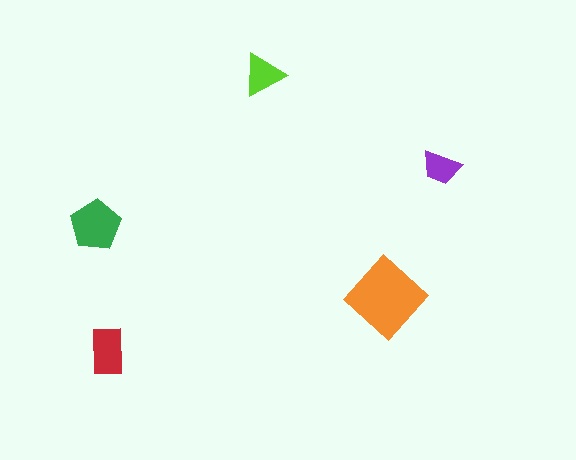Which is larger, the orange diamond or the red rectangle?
The orange diamond.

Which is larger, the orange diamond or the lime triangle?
The orange diamond.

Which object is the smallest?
The purple trapezoid.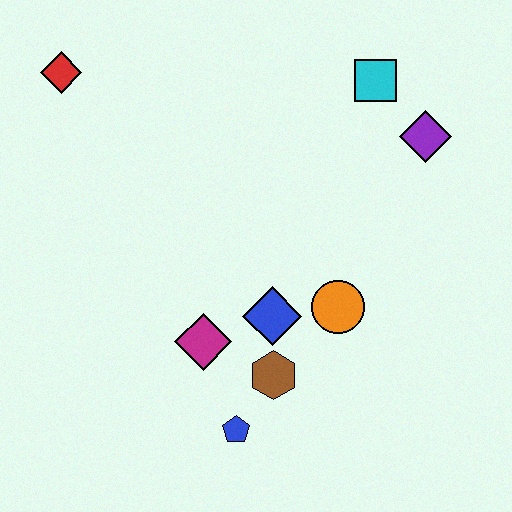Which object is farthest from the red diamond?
The blue pentagon is farthest from the red diamond.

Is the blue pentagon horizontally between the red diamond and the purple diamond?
Yes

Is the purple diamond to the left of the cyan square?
No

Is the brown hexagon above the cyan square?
No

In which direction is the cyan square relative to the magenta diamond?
The cyan square is above the magenta diamond.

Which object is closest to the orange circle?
The blue diamond is closest to the orange circle.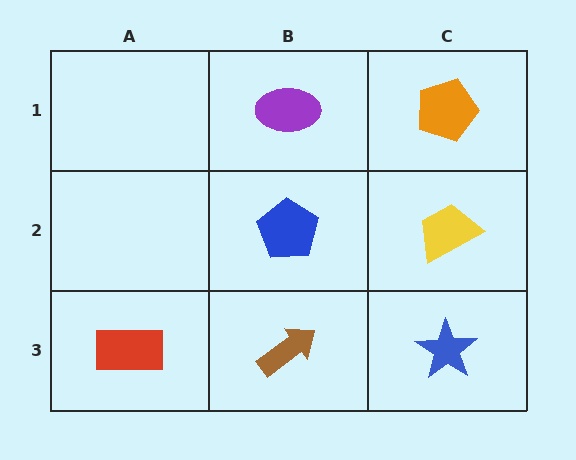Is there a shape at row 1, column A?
No, that cell is empty.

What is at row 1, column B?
A purple ellipse.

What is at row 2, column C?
A yellow trapezoid.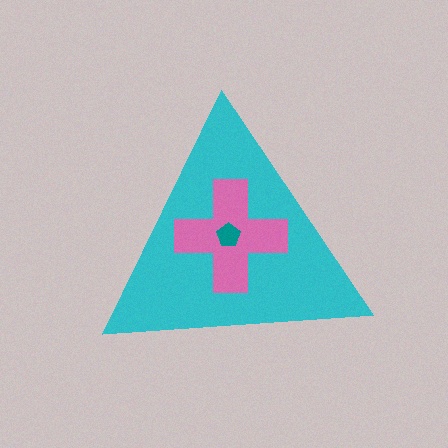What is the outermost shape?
The cyan triangle.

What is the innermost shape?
The teal pentagon.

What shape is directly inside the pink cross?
The teal pentagon.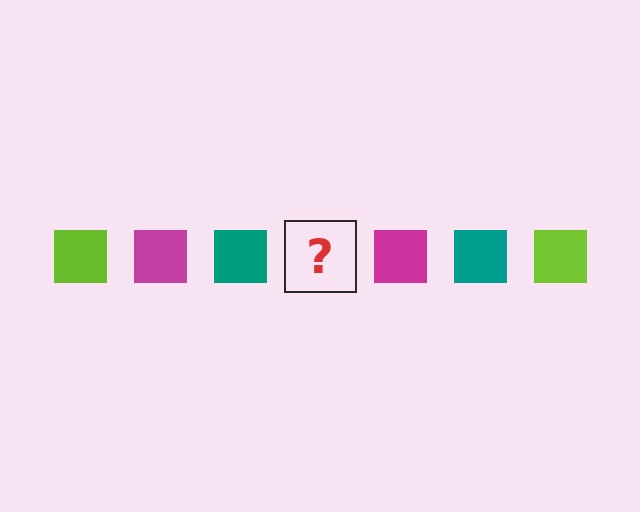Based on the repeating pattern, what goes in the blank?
The blank should be a lime square.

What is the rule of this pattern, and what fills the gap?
The rule is that the pattern cycles through lime, magenta, teal squares. The gap should be filled with a lime square.